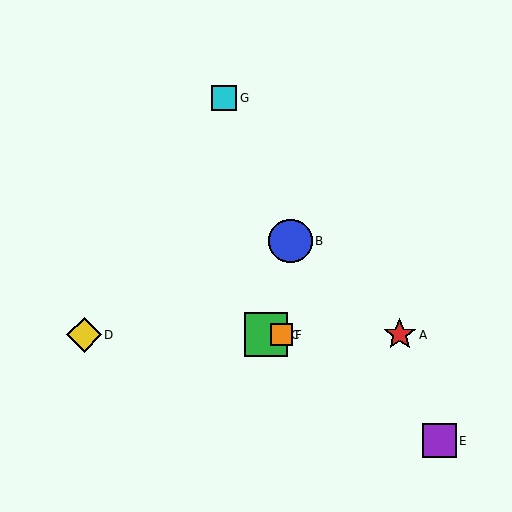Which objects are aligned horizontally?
Objects A, C, D, F are aligned horizontally.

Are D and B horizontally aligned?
No, D is at y≈335 and B is at y≈241.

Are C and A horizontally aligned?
Yes, both are at y≈335.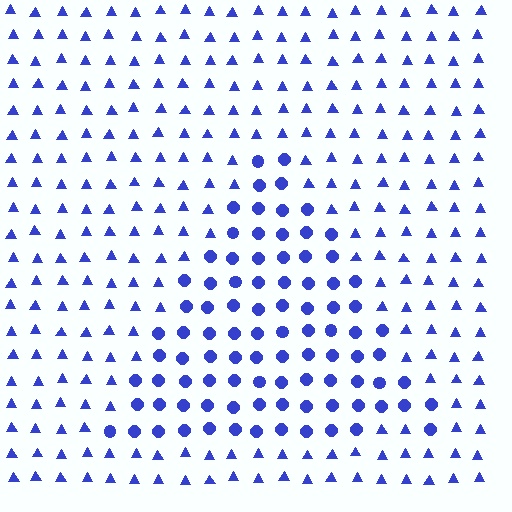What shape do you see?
I see a triangle.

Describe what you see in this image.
The image is filled with small blue elements arranged in a uniform grid. A triangle-shaped region contains circles, while the surrounding area contains triangles. The boundary is defined purely by the change in element shape.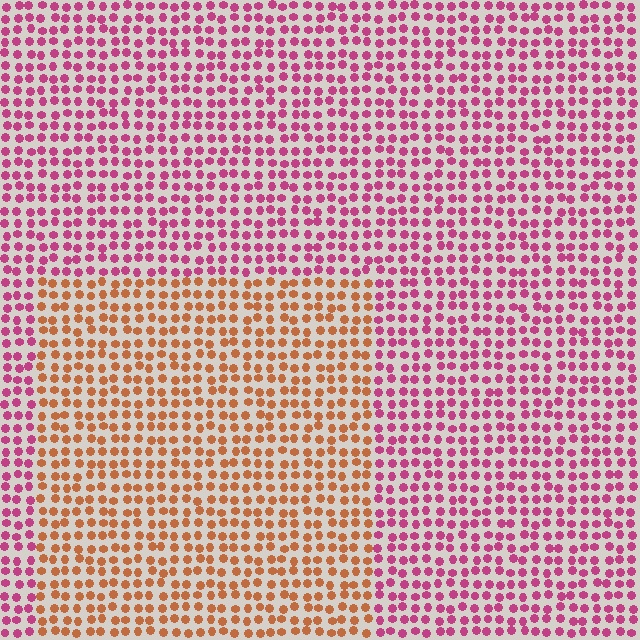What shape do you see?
I see a rectangle.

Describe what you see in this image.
The image is filled with small magenta elements in a uniform arrangement. A rectangle-shaped region is visible where the elements are tinted to a slightly different hue, forming a subtle color boundary.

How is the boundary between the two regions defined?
The boundary is defined purely by a slight shift in hue (about 53 degrees). Spacing, size, and orientation are identical on both sides.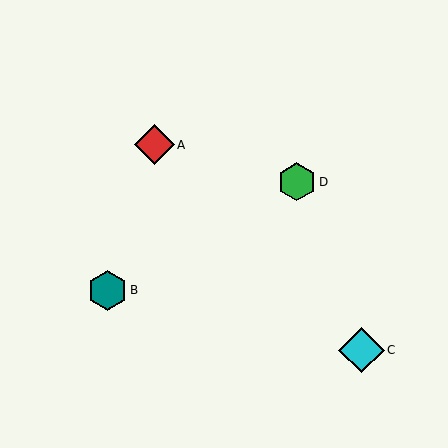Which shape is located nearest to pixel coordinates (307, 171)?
The green hexagon (labeled D) at (297, 182) is nearest to that location.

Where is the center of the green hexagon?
The center of the green hexagon is at (297, 182).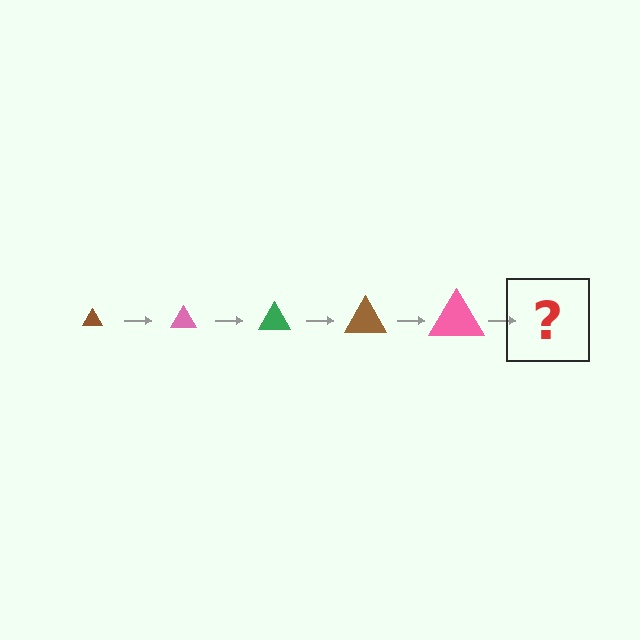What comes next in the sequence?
The next element should be a green triangle, larger than the previous one.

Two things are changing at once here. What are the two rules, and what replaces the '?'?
The two rules are that the triangle grows larger each step and the color cycles through brown, pink, and green. The '?' should be a green triangle, larger than the previous one.